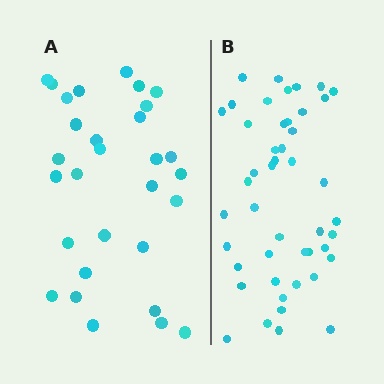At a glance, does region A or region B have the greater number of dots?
Region B (the right region) has more dots.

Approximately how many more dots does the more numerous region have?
Region B has approximately 15 more dots than region A.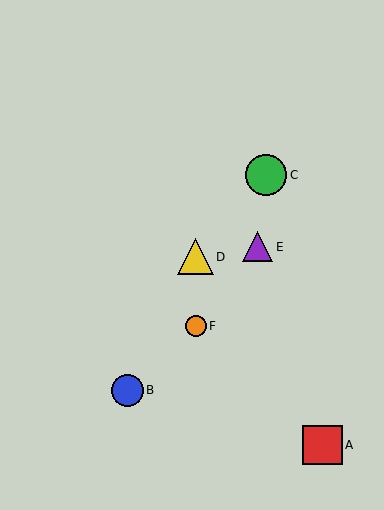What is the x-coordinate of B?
Object B is at x≈127.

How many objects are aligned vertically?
2 objects (D, F) are aligned vertically.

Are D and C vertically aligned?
No, D is at x≈196 and C is at x≈266.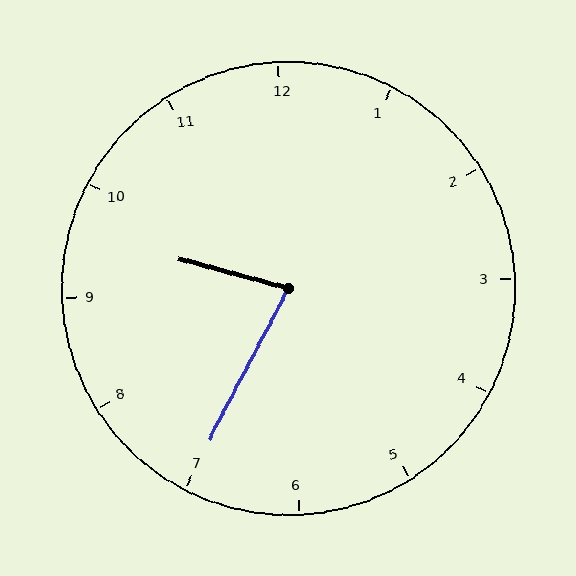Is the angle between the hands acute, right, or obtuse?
It is acute.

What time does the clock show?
9:35.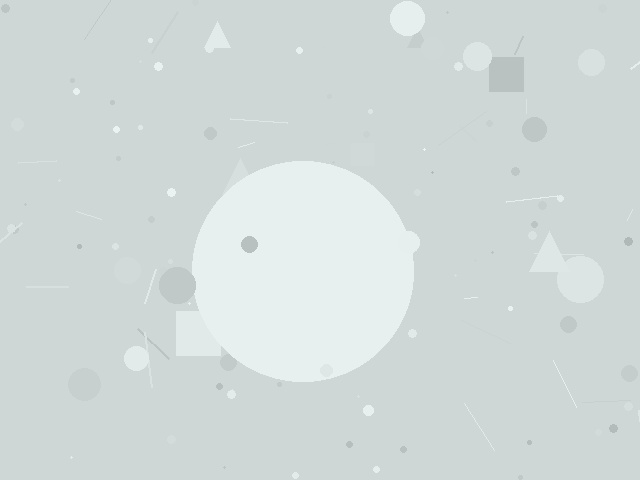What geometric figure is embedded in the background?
A circle is embedded in the background.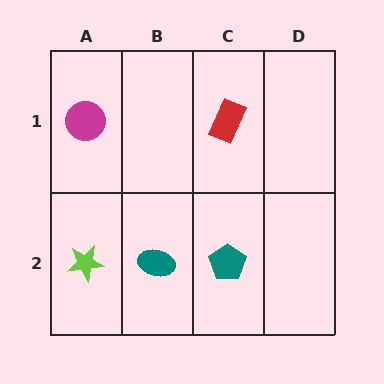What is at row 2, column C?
A teal pentagon.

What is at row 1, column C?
A red rectangle.